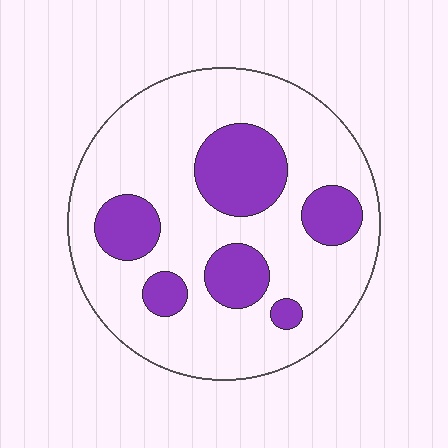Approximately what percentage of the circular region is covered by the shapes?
Approximately 25%.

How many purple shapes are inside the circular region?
6.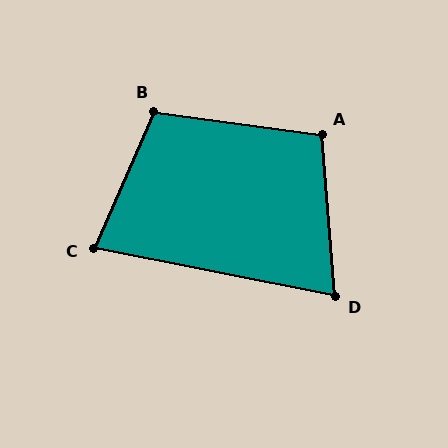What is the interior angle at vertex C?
Approximately 77 degrees (acute).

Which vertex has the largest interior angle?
B, at approximately 106 degrees.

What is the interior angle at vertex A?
Approximately 103 degrees (obtuse).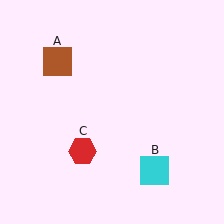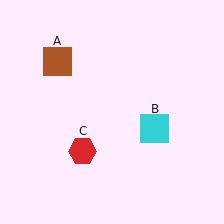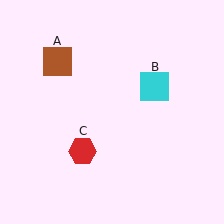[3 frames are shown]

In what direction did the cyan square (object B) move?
The cyan square (object B) moved up.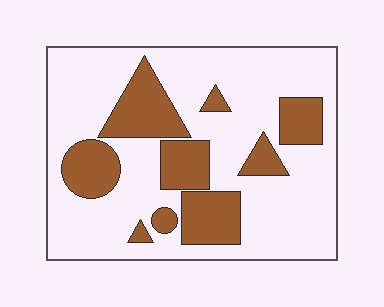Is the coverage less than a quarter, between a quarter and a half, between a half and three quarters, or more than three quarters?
Between a quarter and a half.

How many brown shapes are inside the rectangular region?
9.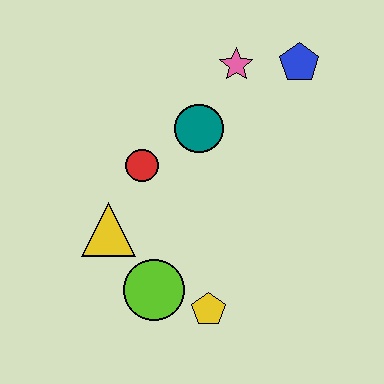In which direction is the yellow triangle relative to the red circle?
The yellow triangle is below the red circle.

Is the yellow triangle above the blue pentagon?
No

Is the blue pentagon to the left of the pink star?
No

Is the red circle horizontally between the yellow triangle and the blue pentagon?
Yes